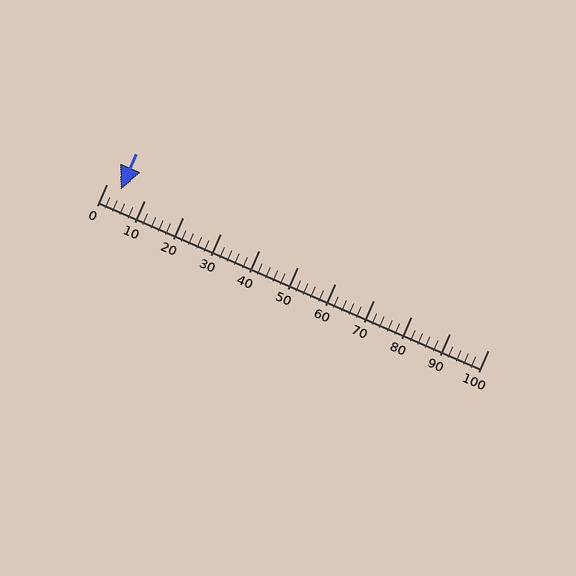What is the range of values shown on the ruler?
The ruler shows values from 0 to 100.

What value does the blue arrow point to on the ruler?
The blue arrow points to approximately 4.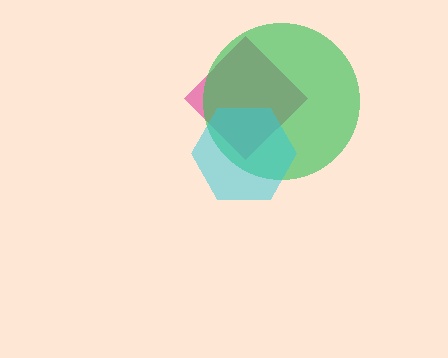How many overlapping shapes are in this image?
There are 3 overlapping shapes in the image.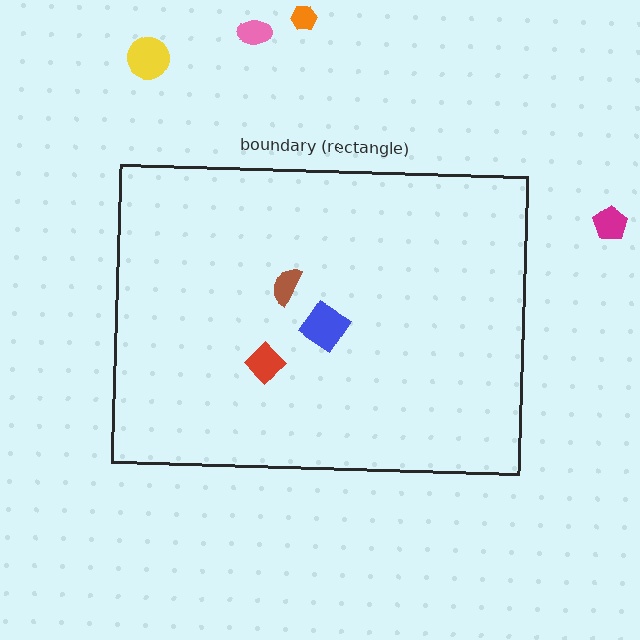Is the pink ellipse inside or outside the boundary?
Outside.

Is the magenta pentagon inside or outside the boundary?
Outside.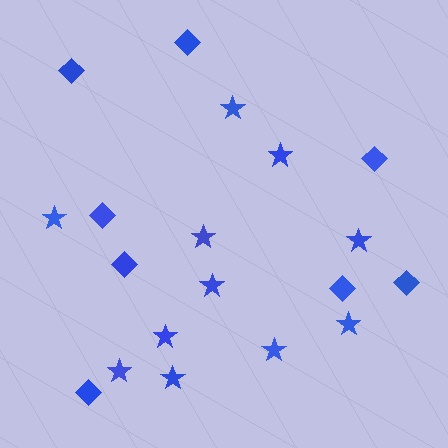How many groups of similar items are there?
There are 2 groups: one group of stars (11) and one group of diamonds (8).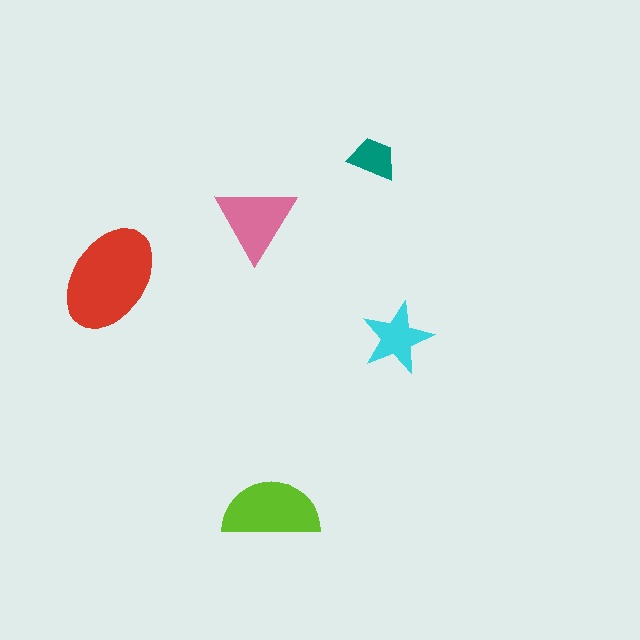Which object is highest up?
The teal trapezoid is topmost.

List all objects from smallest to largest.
The teal trapezoid, the cyan star, the pink triangle, the lime semicircle, the red ellipse.